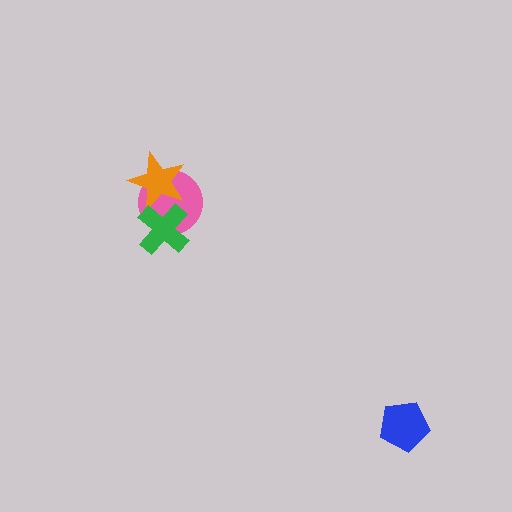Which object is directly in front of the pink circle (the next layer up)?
The orange star is directly in front of the pink circle.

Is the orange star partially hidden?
Yes, it is partially covered by another shape.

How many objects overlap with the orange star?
2 objects overlap with the orange star.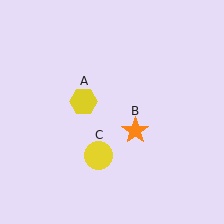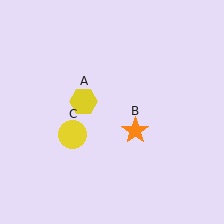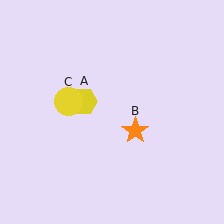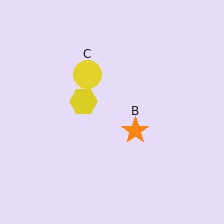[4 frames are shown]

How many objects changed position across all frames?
1 object changed position: yellow circle (object C).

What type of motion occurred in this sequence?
The yellow circle (object C) rotated clockwise around the center of the scene.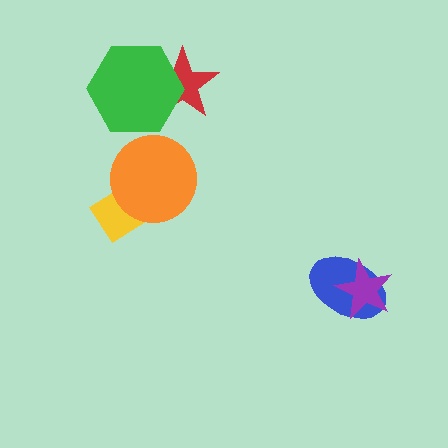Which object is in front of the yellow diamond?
The orange circle is in front of the yellow diamond.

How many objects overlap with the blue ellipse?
1 object overlaps with the blue ellipse.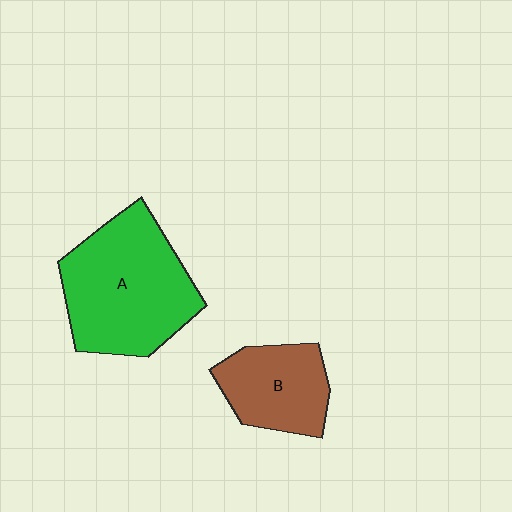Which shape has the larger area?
Shape A (green).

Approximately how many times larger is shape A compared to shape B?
Approximately 1.8 times.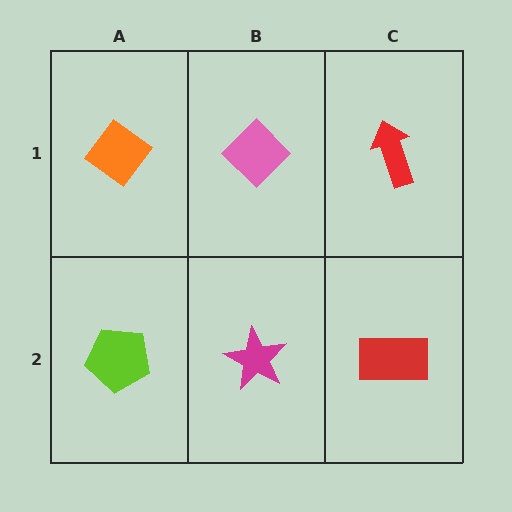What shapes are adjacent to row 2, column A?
An orange diamond (row 1, column A), a magenta star (row 2, column B).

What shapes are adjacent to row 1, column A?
A lime pentagon (row 2, column A), a pink diamond (row 1, column B).